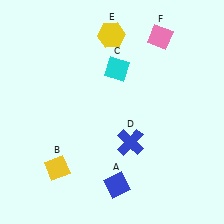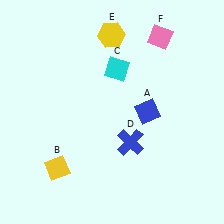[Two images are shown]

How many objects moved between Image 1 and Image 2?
1 object moved between the two images.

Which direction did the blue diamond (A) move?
The blue diamond (A) moved up.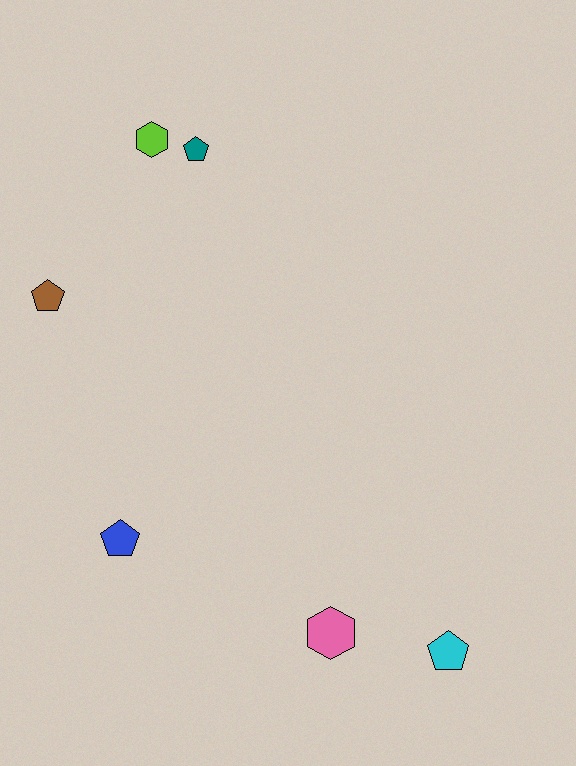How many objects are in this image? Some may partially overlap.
There are 6 objects.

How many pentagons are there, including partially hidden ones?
There are 4 pentagons.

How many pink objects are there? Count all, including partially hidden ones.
There is 1 pink object.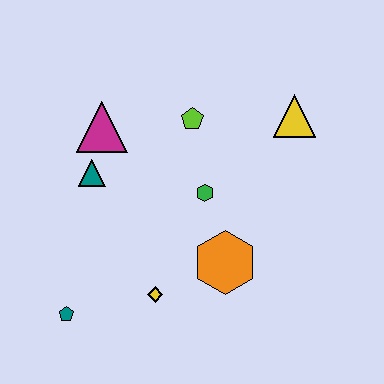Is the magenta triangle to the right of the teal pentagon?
Yes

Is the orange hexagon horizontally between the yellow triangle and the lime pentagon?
Yes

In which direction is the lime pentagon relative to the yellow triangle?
The lime pentagon is to the left of the yellow triangle.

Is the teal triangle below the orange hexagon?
No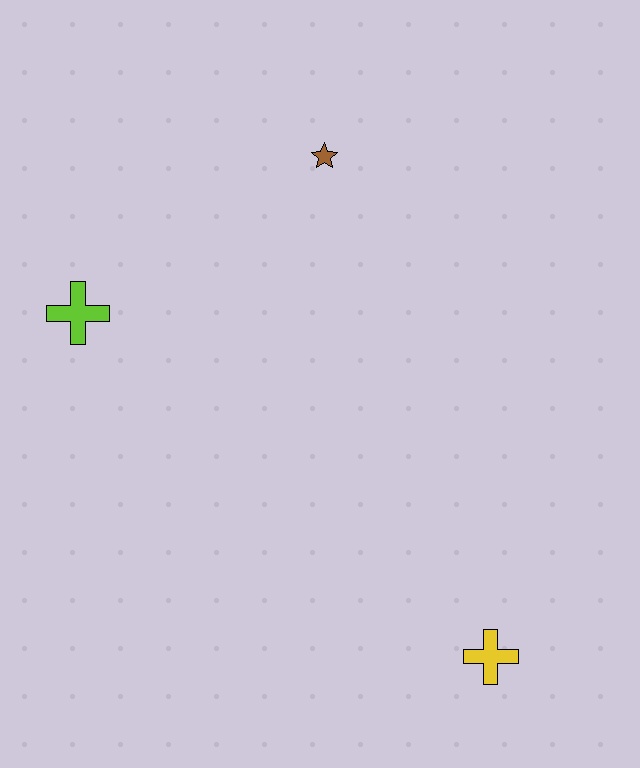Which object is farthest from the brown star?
The yellow cross is farthest from the brown star.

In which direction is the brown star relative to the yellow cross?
The brown star is above the yellow cross.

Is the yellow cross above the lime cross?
No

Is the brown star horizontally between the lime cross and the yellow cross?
Yes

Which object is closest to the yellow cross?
The brown star is closest to the yellow cross.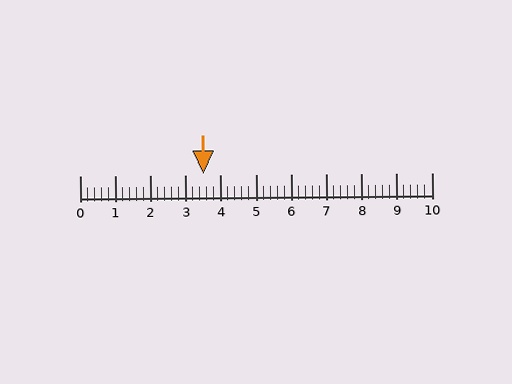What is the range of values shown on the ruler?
The ruler shows values from 0 to 10.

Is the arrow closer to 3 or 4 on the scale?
The arrow is closer to 4.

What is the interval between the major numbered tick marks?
The major tick marks are spaced 1 units apart.